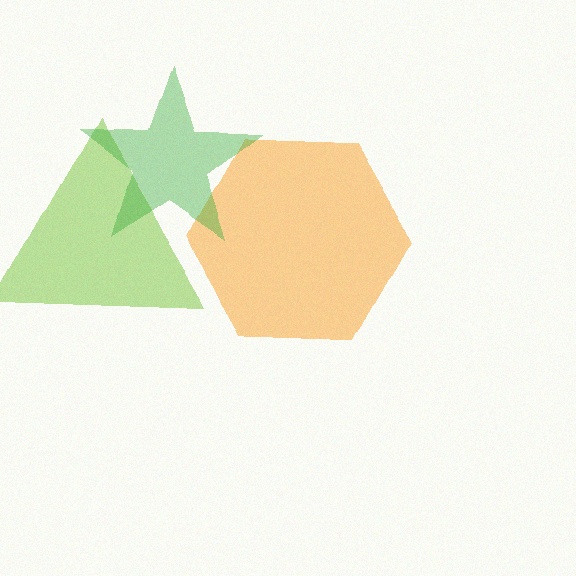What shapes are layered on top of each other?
The layered shapes are: an orange hexagon, a lime triangle, a green star.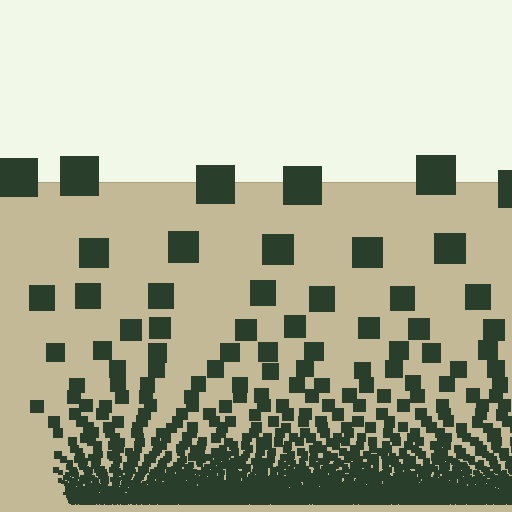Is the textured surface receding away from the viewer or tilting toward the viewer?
The surface appears to tilt toward the viewer. Texture elements get larger and sparser toward the top.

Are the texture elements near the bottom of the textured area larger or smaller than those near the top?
Smaller. The gradient is inverted — elements near the bottom are smaller and denser.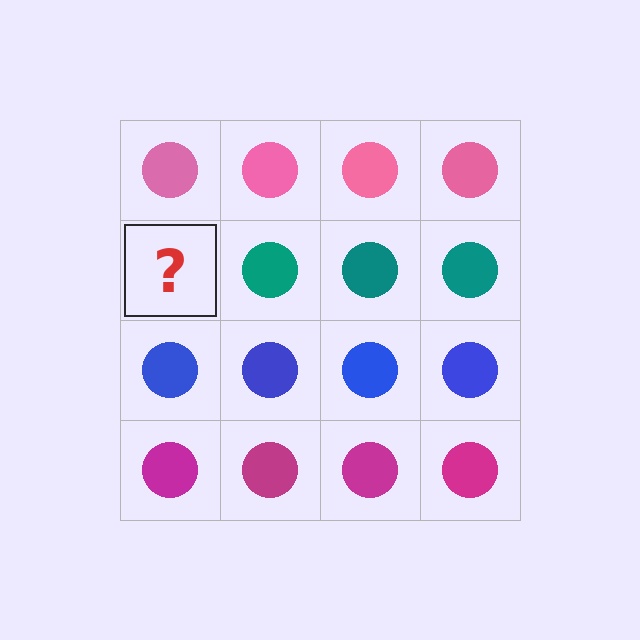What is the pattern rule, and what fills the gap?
The rule is that each row has a consistent color. The gap should be filled with a teal circle.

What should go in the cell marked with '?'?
The missing cell should contain a teal circle.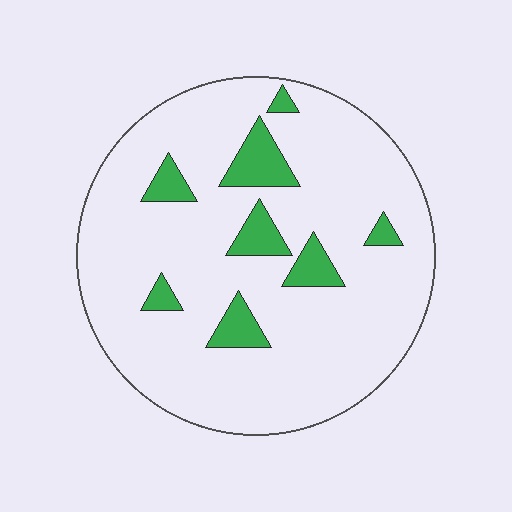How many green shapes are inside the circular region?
8.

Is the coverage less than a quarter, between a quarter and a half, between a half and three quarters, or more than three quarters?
Less than a quarter.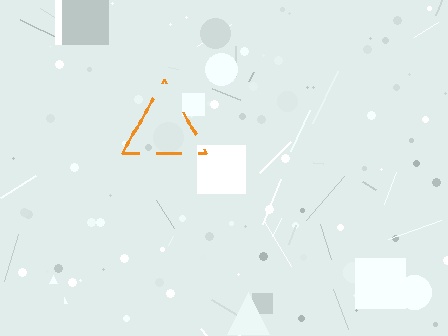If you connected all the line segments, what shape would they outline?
They would outline a triangle.